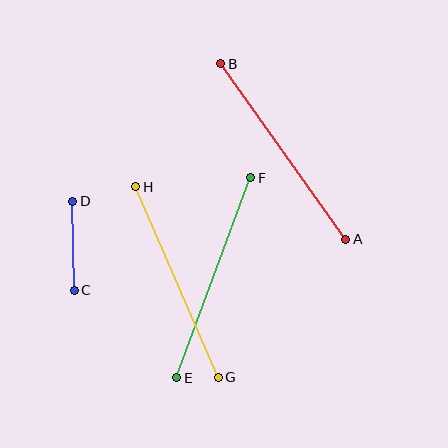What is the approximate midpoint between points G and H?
The midpoint is at approximately (177, 282) pixels.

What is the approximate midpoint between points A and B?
The midpoint is at approximately (283, 152) pixels.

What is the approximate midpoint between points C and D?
The midpoint is at approximately (73, 246) pixels.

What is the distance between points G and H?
The distance is approximately 208 pixels.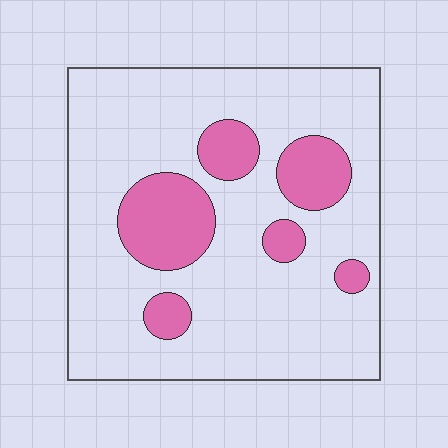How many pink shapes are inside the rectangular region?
6.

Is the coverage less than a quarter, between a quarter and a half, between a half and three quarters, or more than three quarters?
Less than a quarter.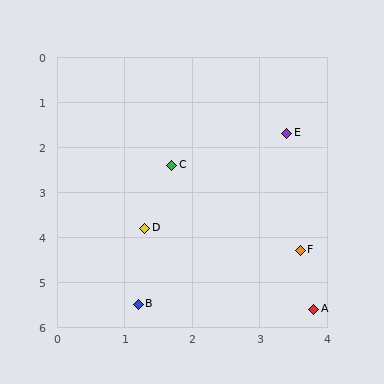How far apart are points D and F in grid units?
Points D and F are about 2.4 grid units apart.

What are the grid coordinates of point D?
Point D is at approximately (1.3, 3.8).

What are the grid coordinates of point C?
Point C is at approximately (1.7, 2.4).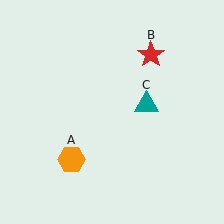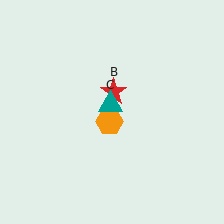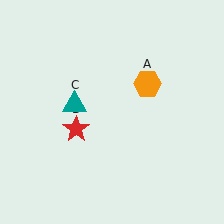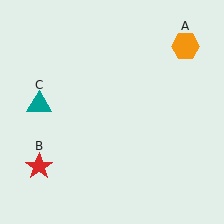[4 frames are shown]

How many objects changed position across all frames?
3 objects changed position: orange hexagon (object A), red star (object B), teal triangle (object C).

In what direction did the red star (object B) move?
The red star (object B) moved down and to the left.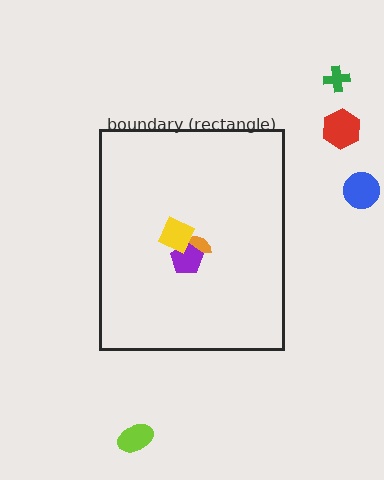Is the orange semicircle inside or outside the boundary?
Inside.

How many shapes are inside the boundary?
3 inside, 4 outside.